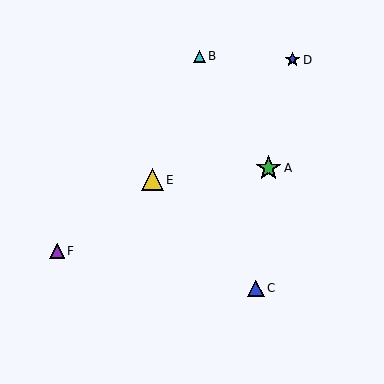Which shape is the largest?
The green star (labeled A) is the largest.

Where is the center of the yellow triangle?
The center of the yellow triangle is at (152, 180).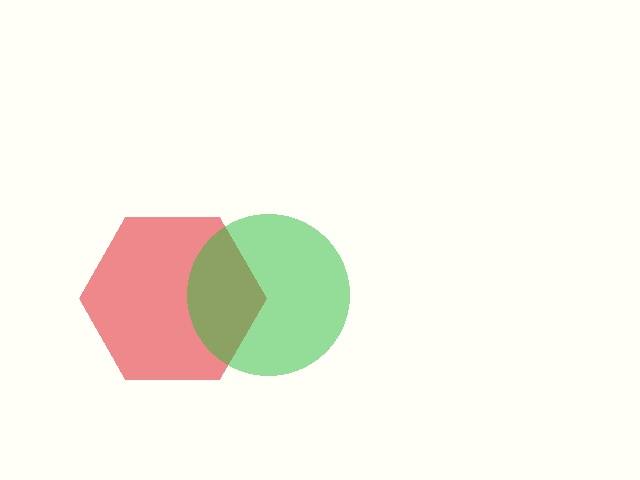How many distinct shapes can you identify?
There are 2 distinct shapes: a red hexagon, a green circle.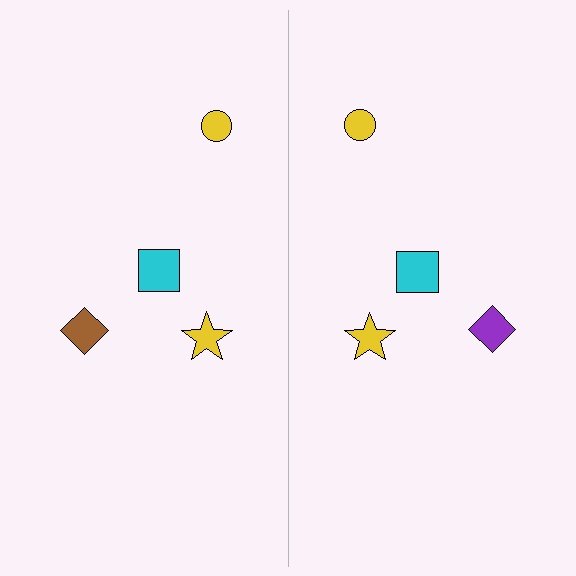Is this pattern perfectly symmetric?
No, the pattern is not perfectly symmetric. The purple diamond on the right side breaks the symmetry — its mirror counterpart is brown.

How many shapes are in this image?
There are 8 shapes in this image.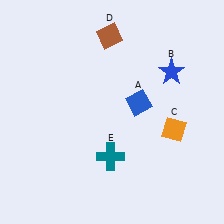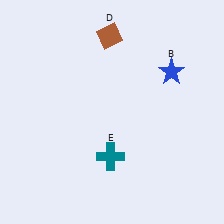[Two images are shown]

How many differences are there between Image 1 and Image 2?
There are 2 differences between the two images.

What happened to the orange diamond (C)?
The orange diamond (C) was removed in Image 2. It was in the bottom-right area of Image 1.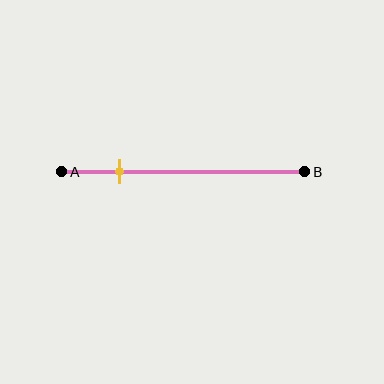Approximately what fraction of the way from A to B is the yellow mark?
The yellow mark is approximately 25% of the way from A to B.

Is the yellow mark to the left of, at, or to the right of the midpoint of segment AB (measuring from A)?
The yellow mark is to the left of the midpoint of segment AB.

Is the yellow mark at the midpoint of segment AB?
No, the mark is at about 25% from A, not at the 50% midpoint.